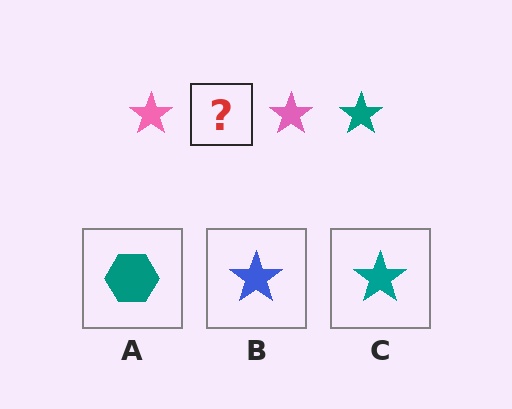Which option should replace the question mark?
Option C.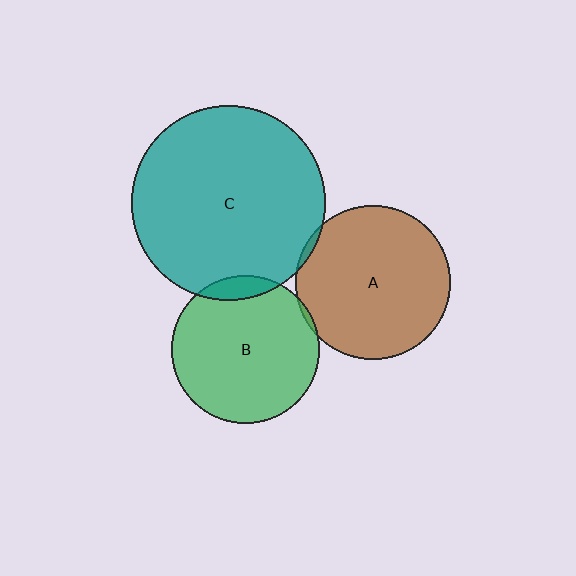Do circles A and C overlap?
Yes.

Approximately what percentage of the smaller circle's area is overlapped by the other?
Approximately 5%.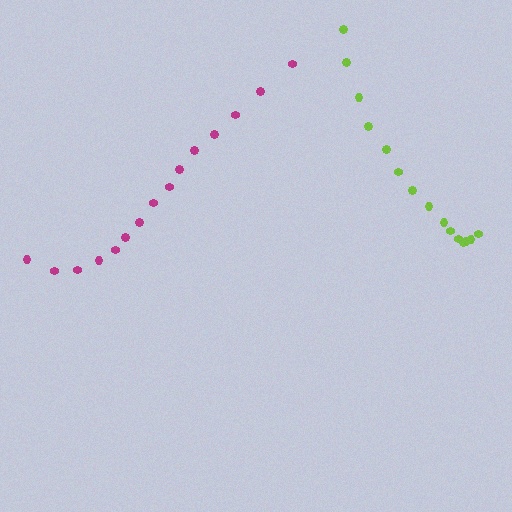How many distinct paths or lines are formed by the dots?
There are 2 distinct paths.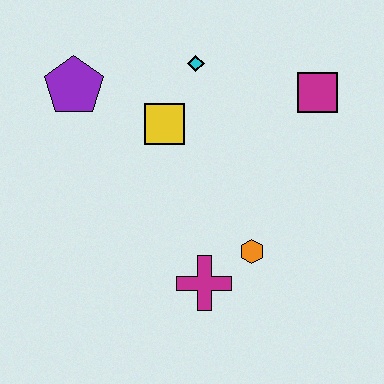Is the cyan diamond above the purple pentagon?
Yes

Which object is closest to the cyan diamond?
The yellow square is closest to the cyan diamond.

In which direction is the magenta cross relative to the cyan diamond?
The magenta cross is below the cyan diamond.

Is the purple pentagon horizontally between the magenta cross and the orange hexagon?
No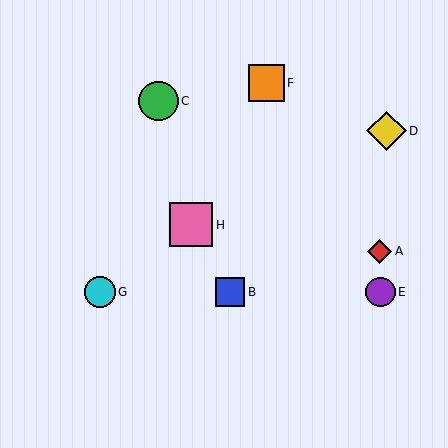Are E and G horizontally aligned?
Yes, both are at y≈292.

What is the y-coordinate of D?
Object D is at y≈131.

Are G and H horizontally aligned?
No, G is at y≈292 and H is at y≈225.